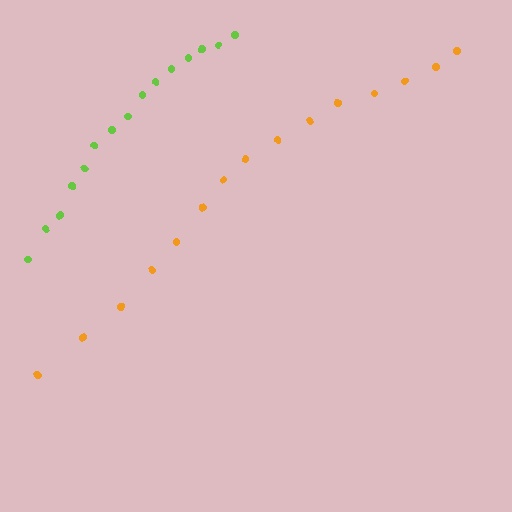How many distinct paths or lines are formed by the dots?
There are 2 distinct paths.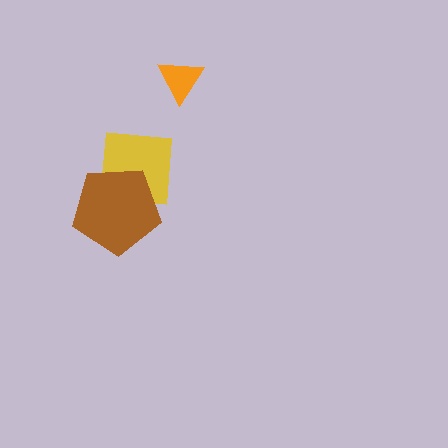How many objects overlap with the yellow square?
1 object overlaps with the yellow square.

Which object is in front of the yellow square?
The brown pentagon is in front of the yellow square.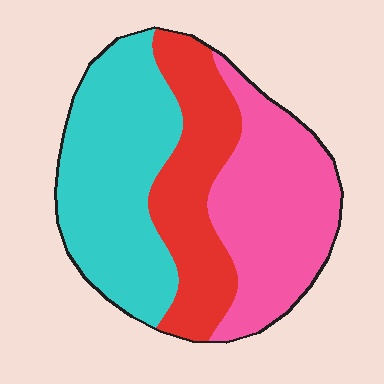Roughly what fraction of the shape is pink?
Pink covers roughly 35% of the shape.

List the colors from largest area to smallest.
From largest to smallest: cyan, pink, red.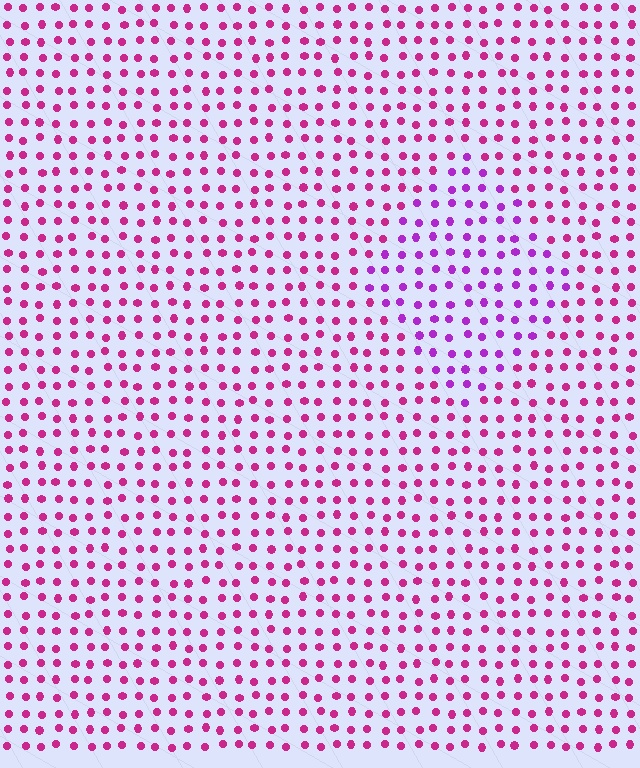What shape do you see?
I see a diamond.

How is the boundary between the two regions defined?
The boundary is defined purely by a slight shift in hue (about 33 degrees). Spacing, size, and orientation are identical on both sides.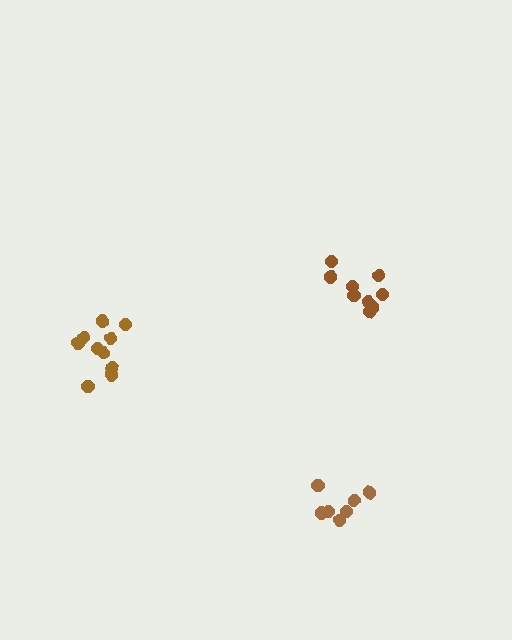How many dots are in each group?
Group 1: 10 dots, Group 2: 7 dots, Group 3: 9 dots (26 total).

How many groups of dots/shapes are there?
There are 3 groups.